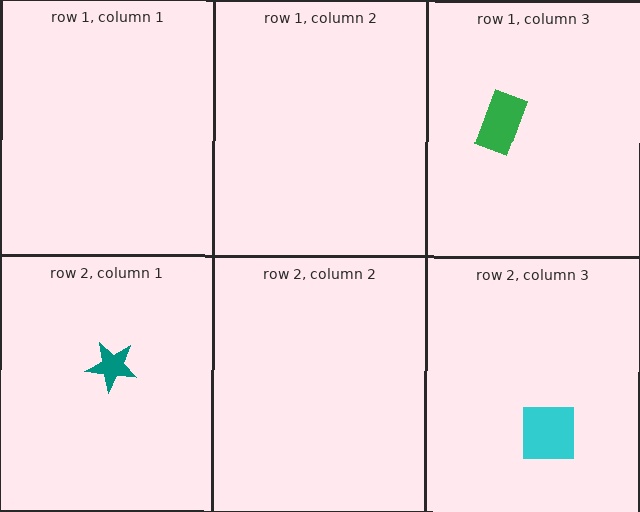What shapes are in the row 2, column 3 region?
The cyan square.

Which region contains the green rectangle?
The row 1, column 3 region.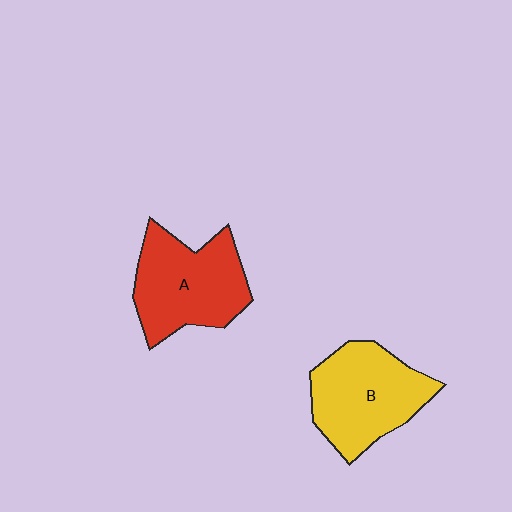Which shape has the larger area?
Shape A (red).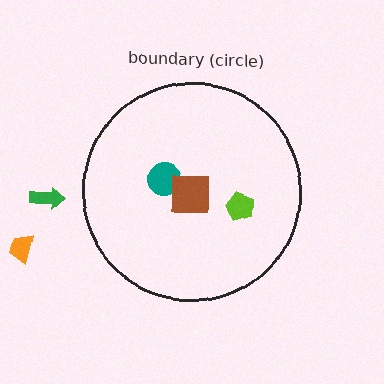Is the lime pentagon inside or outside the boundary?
Inside.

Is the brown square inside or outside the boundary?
Inside.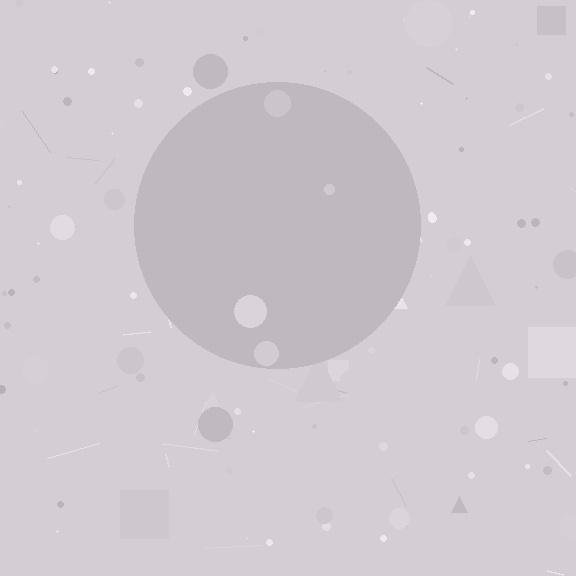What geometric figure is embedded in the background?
A circle is embedded in the background.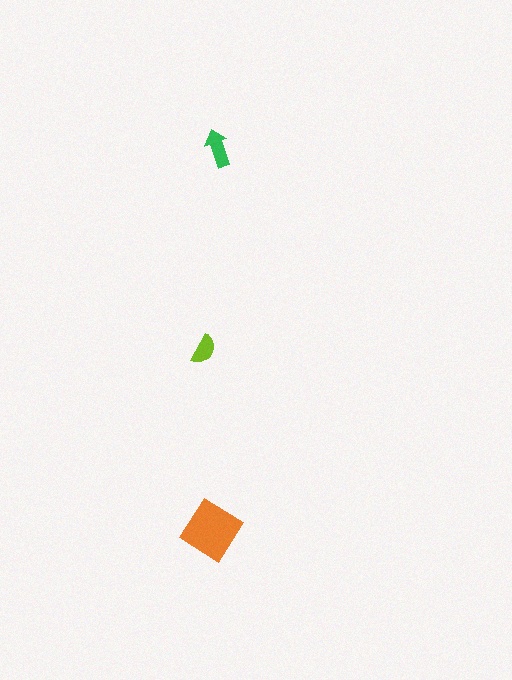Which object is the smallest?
The lime semicircle.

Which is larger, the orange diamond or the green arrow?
The orange diamond.